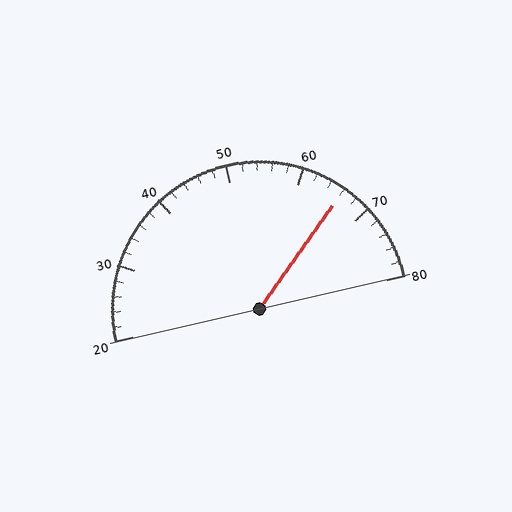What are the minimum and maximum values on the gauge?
The gauge ranges from 20 to 80.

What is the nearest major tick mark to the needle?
The nearest major tick mark is 70.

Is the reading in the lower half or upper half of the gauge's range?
The reading is in the upper half of the range (20 to 80).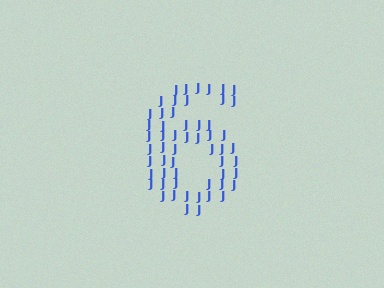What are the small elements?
The small elements are letter J's.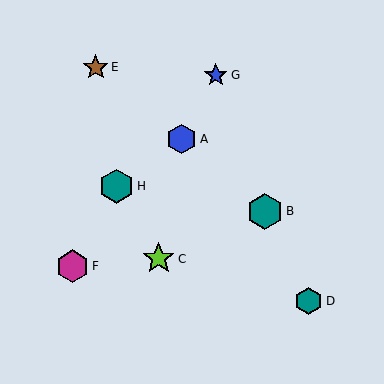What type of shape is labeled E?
Shape E is a brown star.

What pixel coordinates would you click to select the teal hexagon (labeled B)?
Click at (265, 211) to select the teal hexagon B.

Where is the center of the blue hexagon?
The center of the blue hexagon is at (182, 139).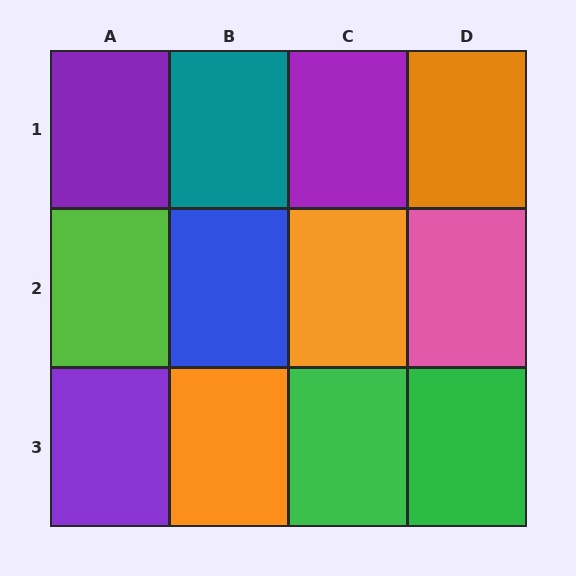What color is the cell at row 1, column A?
Purple.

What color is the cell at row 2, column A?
Lime.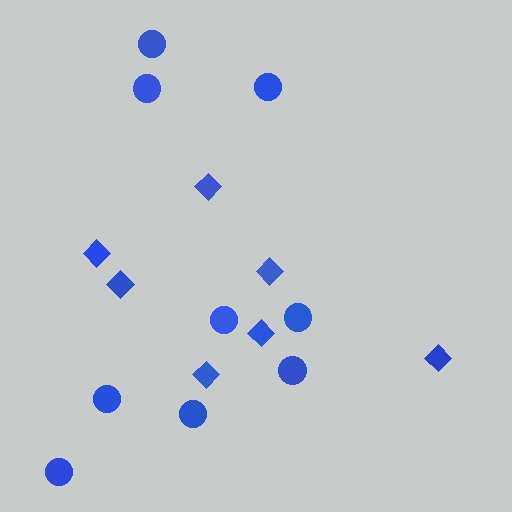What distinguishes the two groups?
There are 2 groups: one group of diamonds (7) and one group of circles (9).